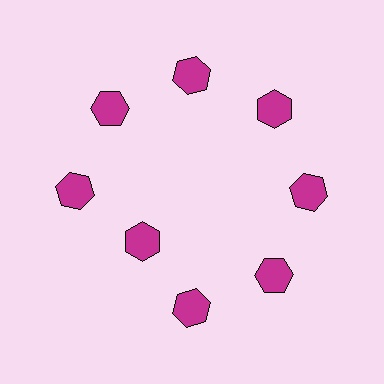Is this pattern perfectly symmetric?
No. The 8 magenta hexagons are arranged in a ring, but one element near the 8 o'clock position is pulled inward toward the center, breaking the 8-fold rotational symmetry.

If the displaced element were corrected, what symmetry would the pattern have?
It would have 8-fold rotational symmetry — the pattern would map onto itself every 45 degrees.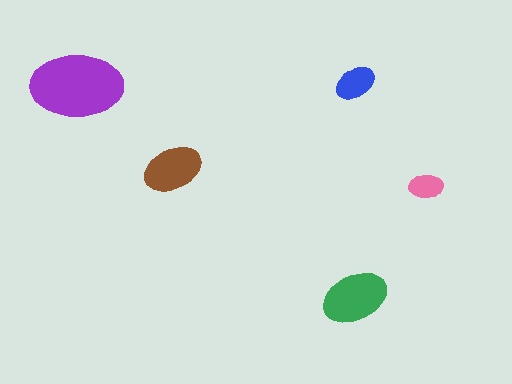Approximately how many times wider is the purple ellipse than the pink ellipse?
About 2.5 times wider.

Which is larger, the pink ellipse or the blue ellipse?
The blue one.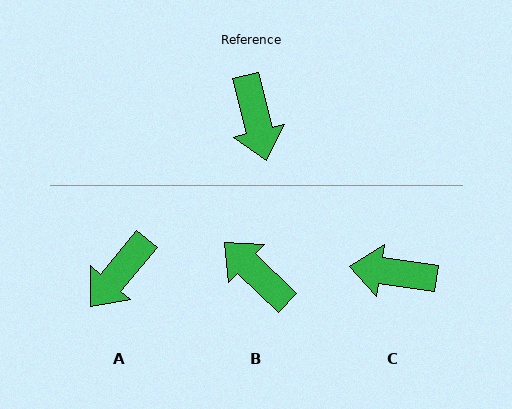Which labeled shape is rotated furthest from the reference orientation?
B, about 148 degrees away.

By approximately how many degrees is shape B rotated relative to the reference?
Approximately 148 degrees clockwise.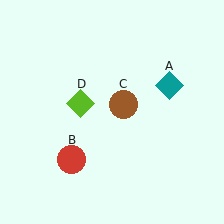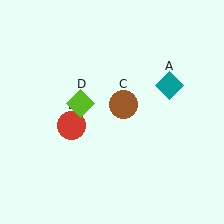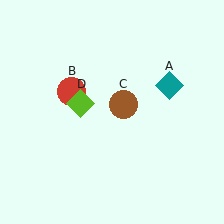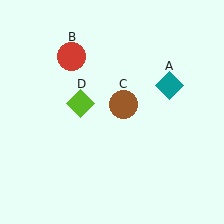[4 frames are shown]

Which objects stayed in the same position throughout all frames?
Teal diamond (object A) and brown circle (object C) and lime diamond (object D) remained stationary.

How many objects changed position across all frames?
1 object changed position: red circle (object B).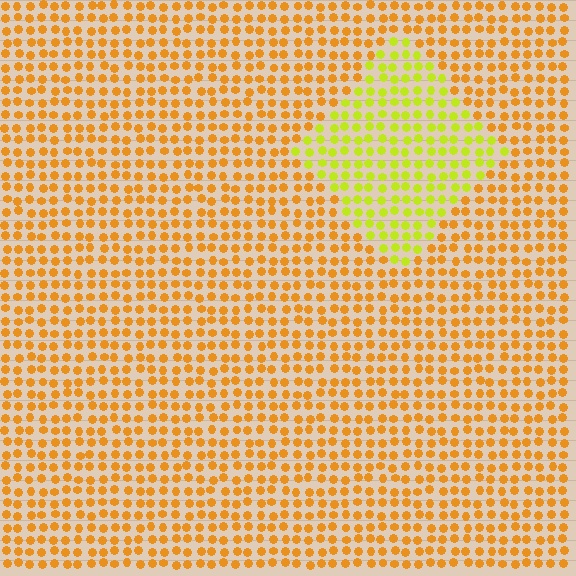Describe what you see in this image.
The image is filled with small orange elements in a uniform arrangement. A diamond-shaped region is visible where the elements are tinted to a slightly different hue, forming a subtle color boundary.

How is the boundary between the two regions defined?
The boundary is defined purely by a slight shift in hue (about 38 degrees). Spacing, size, and orientation are identical on both sides.